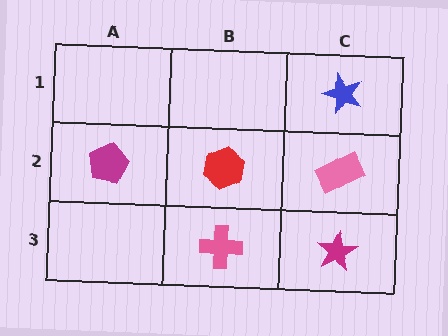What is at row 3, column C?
A magenta star.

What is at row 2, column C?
A pink rectangle.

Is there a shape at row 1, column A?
No, that cell is empty.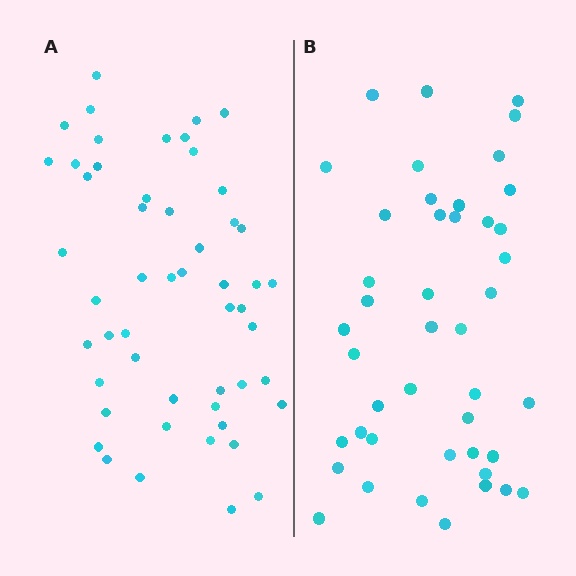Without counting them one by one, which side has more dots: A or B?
Region A (the left region) has more dots.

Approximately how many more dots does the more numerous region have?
Region A has roughly 8 or so more dots than region B.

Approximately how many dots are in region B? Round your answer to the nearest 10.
About 40 dots. (The exact count is 44, which rounds to 40.)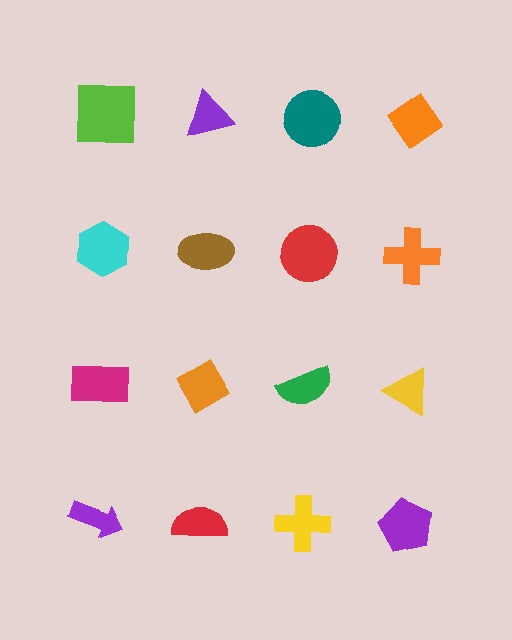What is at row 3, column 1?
A magenta rectangle.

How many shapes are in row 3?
4 shapes.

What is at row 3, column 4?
A yellow triangle.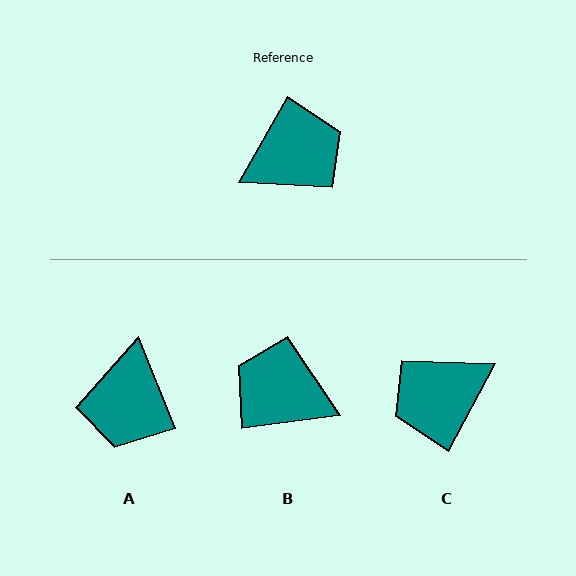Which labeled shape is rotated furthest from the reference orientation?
C, about 179 degrees away.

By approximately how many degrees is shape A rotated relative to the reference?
Approximately 128 degrees clockwise.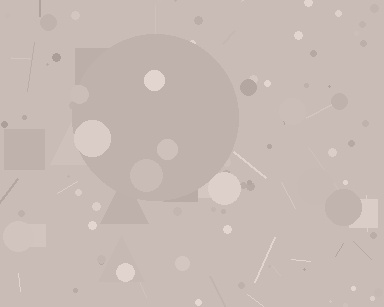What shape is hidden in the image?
A circle is hidden in the image.